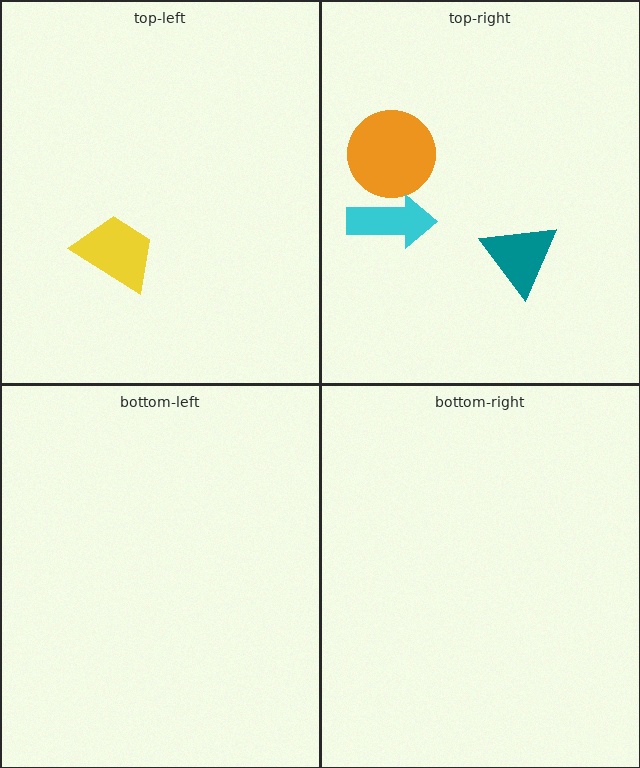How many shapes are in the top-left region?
1.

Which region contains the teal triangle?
The top-right region.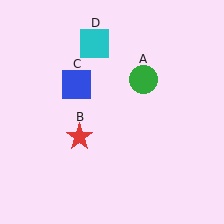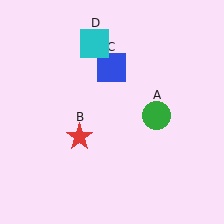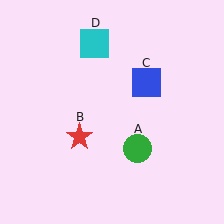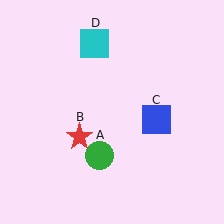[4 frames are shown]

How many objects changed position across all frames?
2 objects changed position: green circle (object A), blue square (object C).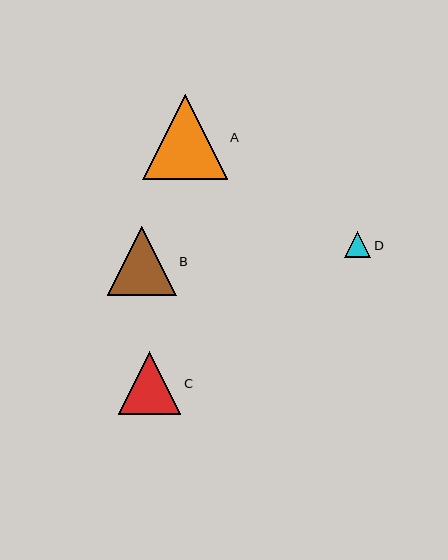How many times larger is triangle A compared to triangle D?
Triangle A is approximately 3.2 times the size of triangle D.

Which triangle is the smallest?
Triangle D is the smallest with a size of approximately 26 pixels.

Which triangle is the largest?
Triangle A is the largest with a size of approximately 85 pixels.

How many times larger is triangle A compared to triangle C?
Triangle A is approximately 1.4 times the size of triangle C.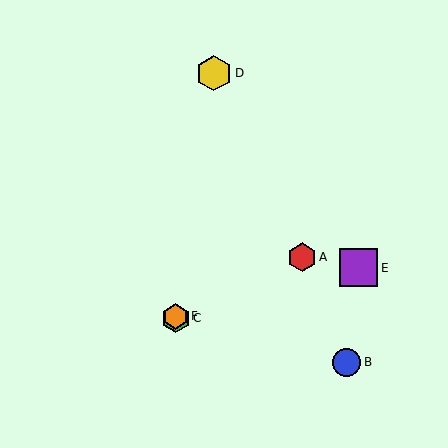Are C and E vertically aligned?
No, C is at x≈176 and E is at x≈359.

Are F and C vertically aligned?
Yes, both are at x≈176.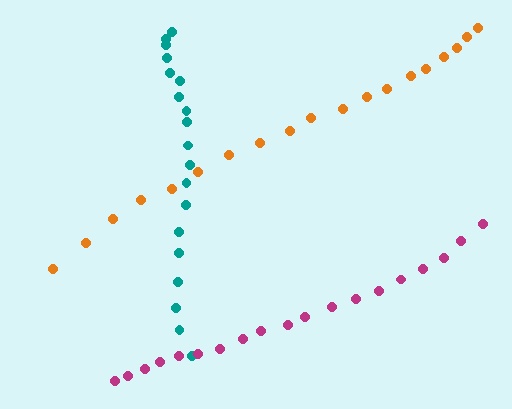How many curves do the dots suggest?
There are 3 distinct paths.